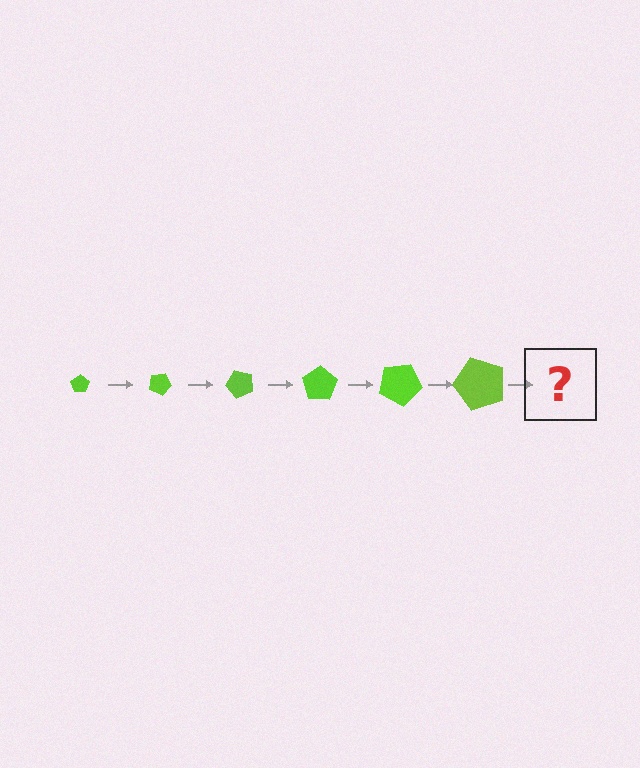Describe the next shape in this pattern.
It should be a pentagon, larger than the previous one and rotated 150 degrees from the start.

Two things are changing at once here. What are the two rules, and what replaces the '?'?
The two rules are that the pentagon grows larger each step and it rotates 25 degrees each step. The '?' should be a pentagon, larger than the previous one and rotated 150 degrees from the start.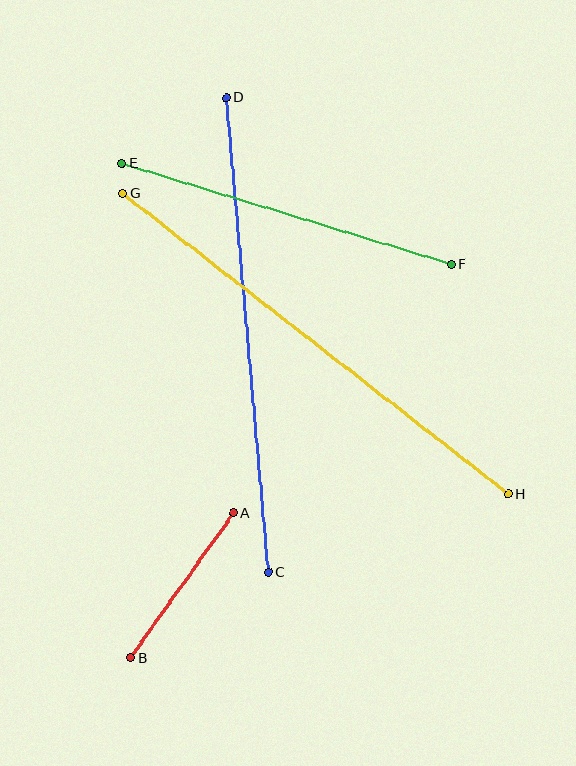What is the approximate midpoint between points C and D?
The midpoint is at approximately (247, 335) pixels.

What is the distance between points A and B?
The distance is approximately 178 pixels.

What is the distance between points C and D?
The distance is approximately 476 pixels.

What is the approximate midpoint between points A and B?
The midpoint is at approximately (182, 585) pixels.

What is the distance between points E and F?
The distance is approximately 345 pixels.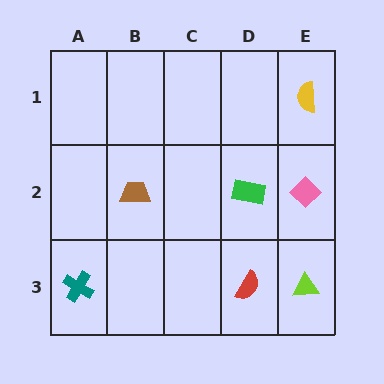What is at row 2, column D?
A green rectangle.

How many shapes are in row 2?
3 shapes.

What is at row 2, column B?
A brown trapezoid.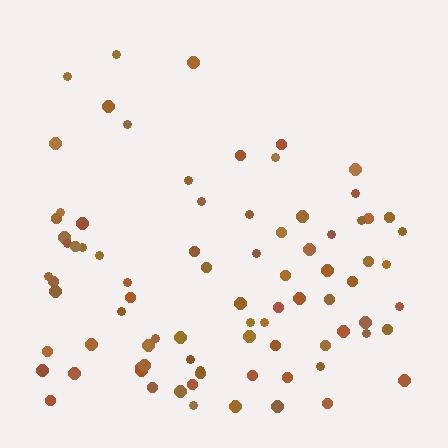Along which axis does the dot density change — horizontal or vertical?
Vertical.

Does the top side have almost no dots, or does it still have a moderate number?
Still a moderate number, just noticeably fewer than the bottom.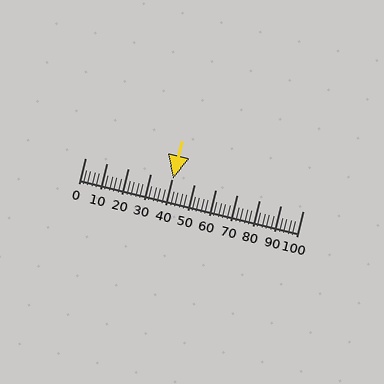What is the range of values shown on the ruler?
The ruler shows values from 0 to 100.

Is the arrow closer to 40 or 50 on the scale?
The arrow is closer to 40.